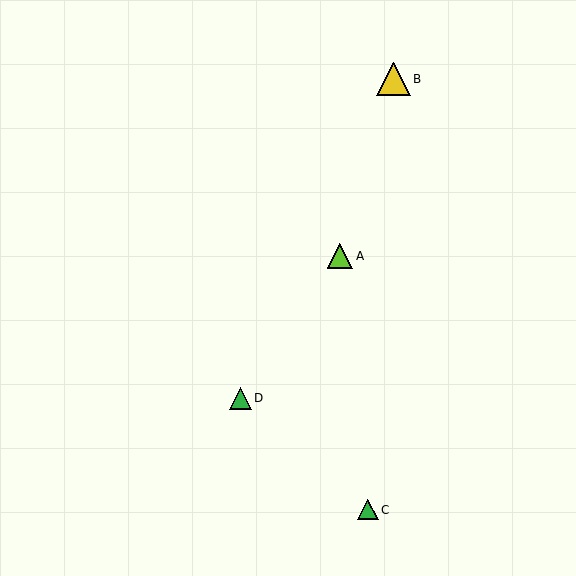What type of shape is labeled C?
Shape C is a green triangle.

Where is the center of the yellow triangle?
The center of the yellow triangle is at (394, 79).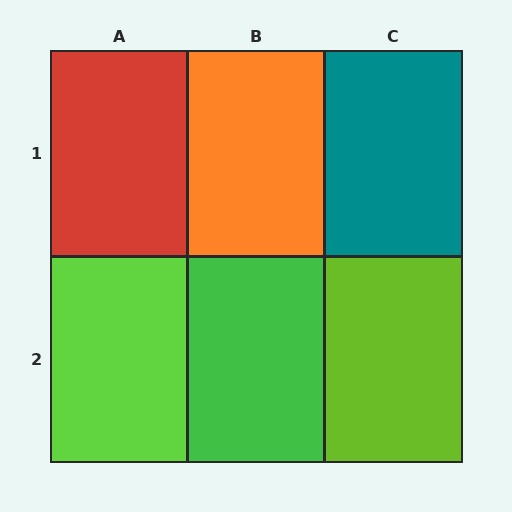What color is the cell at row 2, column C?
Lime.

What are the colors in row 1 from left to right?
Red, orange, teal.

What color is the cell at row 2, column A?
Lime.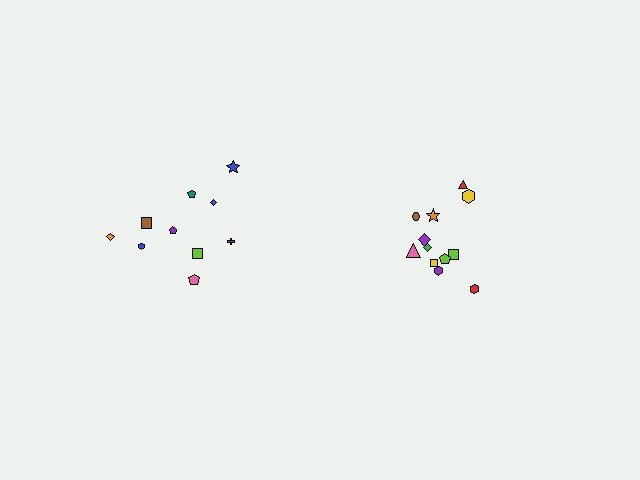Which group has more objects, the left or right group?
The right group.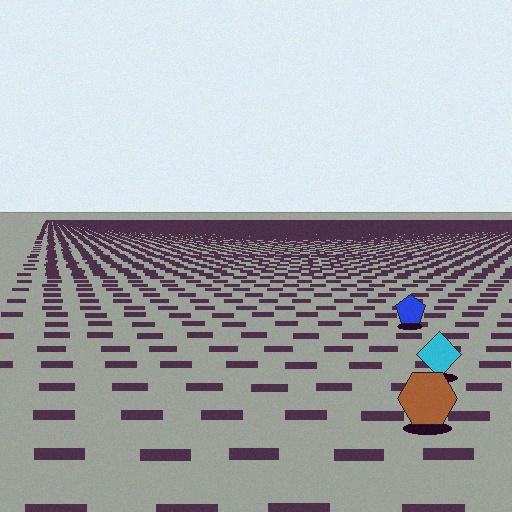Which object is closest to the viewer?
The brown hexagon is closest. The texture marks near it are larger and more spread out.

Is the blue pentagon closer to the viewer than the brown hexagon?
No. The brown hexagon is closer — you can tell from the texture gradient: the ground texture is coarser near it.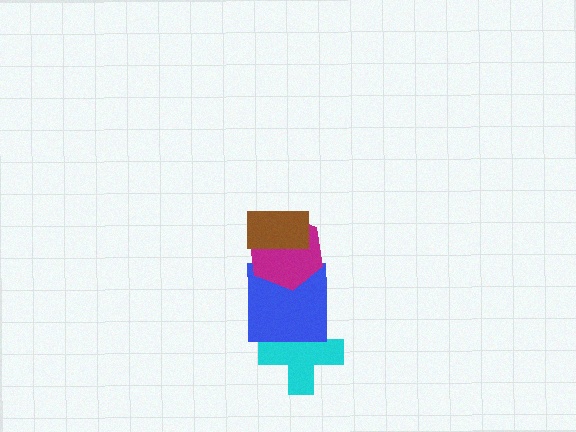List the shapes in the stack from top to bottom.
From top to bottom: the brown rectangle, the magenta hexagon, the blue square, the cyan cross.